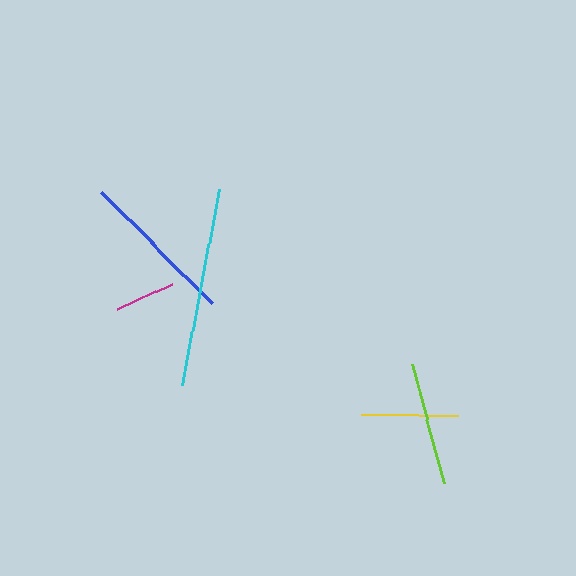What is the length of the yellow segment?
The yellow segment is approximately 97 pixels long.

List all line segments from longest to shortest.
From longest to shortest: cyan, blue, lime, yellow, magenta.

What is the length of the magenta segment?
The magenta segment is approximately 61 pixels long.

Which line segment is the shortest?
The magenta line is the shortest at approximately 61 pixels.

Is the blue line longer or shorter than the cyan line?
The cyan line is longer than the blue line.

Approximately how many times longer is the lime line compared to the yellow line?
The lime line is approximately 1.3 times the length of the yellow line.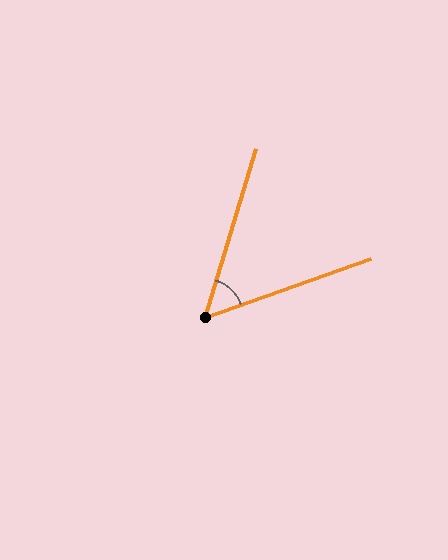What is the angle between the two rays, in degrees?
Approximately 54 degrees.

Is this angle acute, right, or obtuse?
It is acute.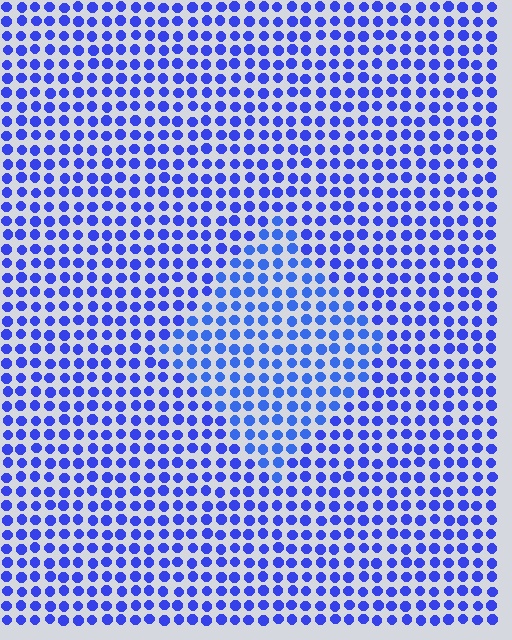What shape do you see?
I see a diamond.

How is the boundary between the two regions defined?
The boundary is defined purely by a slight shift in hue (about 14 degrees). Spacing, size, and orientation are identical on both sides.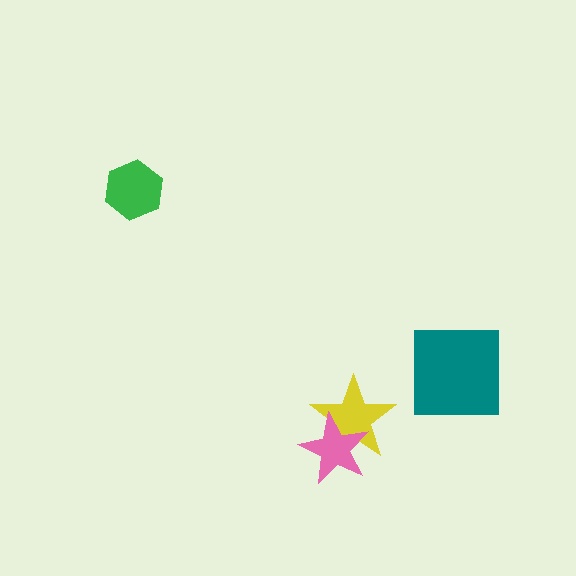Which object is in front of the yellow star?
The pink star is in front of the yellow star.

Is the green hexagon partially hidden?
No, no other shape covers it.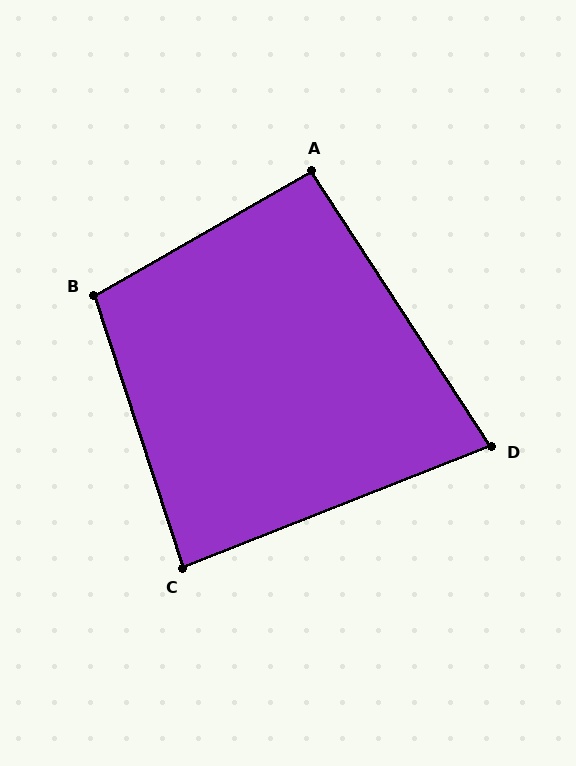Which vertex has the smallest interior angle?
D, at approximately 78 degrees.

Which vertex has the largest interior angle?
B, at approximately 102 degrees.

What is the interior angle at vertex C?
Approximately 87 degrees (approximately right).